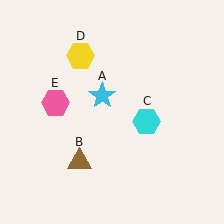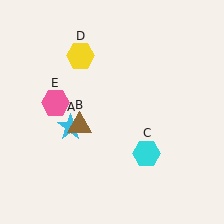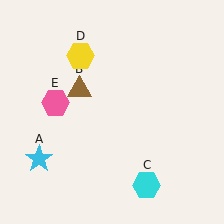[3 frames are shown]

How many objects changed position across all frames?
3 objects changed position: cyan star (object A), brown triangle (object B), cyan hexagon (object C).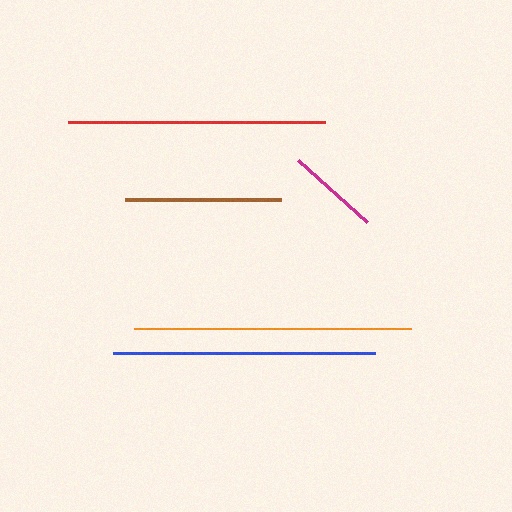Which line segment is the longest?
The orange line is the longest at approximately 277 pixels.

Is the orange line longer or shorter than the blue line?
The orange line is longer than the blue line.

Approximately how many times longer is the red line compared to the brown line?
The red line is approximately 1.6 times the length of the brown line.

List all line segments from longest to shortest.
From longest to shortest: orange, blue, red, brown, magenta.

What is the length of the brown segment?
The brown segment is approximately 157 pixels long.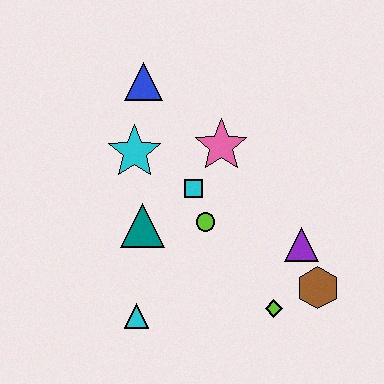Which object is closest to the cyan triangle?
The teal triangle is closest to the cyan triangle.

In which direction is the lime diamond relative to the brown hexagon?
The lime diamond is to the left of the brown hexagon.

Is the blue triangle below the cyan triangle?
No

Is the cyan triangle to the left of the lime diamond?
Yes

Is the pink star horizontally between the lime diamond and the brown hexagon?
No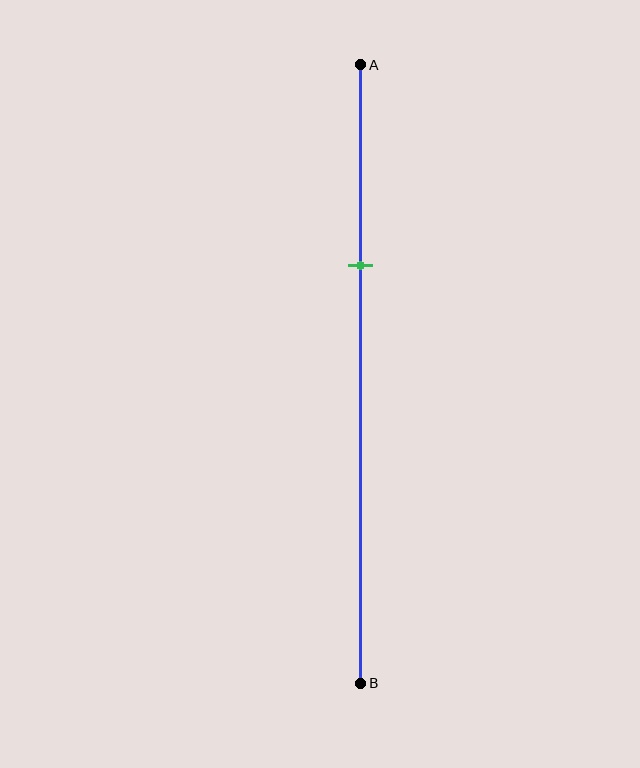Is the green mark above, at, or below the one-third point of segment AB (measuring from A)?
The green mark is approximately at the one-third point of segment AB.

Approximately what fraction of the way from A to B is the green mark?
The green mark is approximately 30% of the way from A to B.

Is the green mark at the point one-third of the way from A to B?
Yes, the mark is approximately at the one-third point.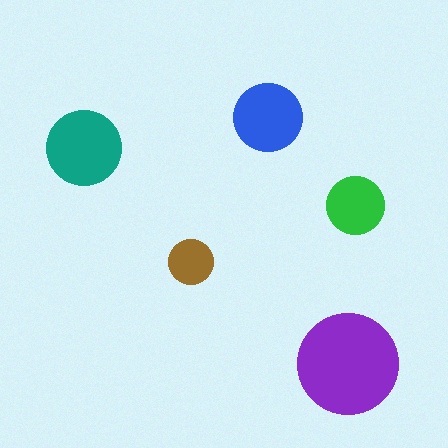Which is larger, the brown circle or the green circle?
The green one.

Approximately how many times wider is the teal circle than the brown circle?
About 1.5 times wider.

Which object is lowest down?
The purple circle is bottommost.